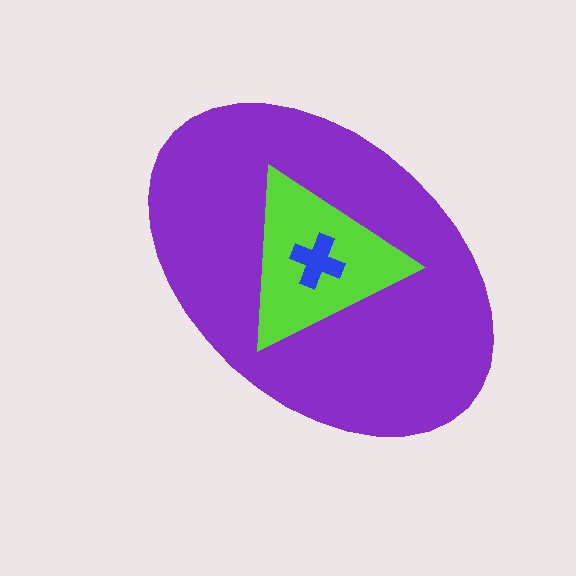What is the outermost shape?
The purple ellipse.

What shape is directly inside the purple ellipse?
The lime triangle.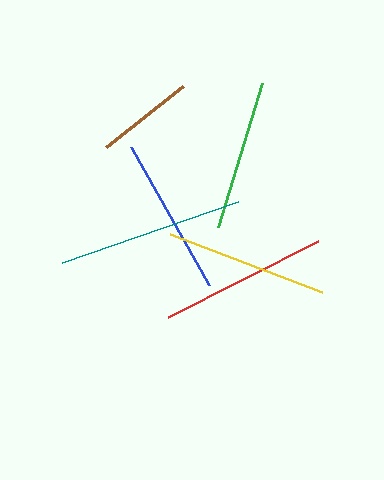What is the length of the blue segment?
The blue segment is approximately 159 pixels long.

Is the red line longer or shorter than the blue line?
The red line is longer than the blue line.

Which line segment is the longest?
The teal line is the longest at approximately 186 pixels.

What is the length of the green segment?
The green segment is approximately 150 pixels long.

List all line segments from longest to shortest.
From longest to shortest: teal, red, yellow, blue, green, brown.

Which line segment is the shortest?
The brown line is the shortest at approximately 98 pixels.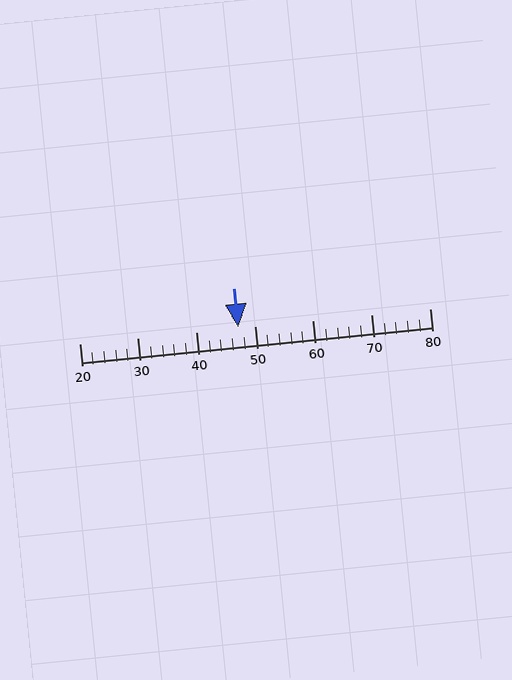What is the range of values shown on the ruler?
The ruler shows values from 20 to 80.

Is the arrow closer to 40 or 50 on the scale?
The arrow is closer to 50.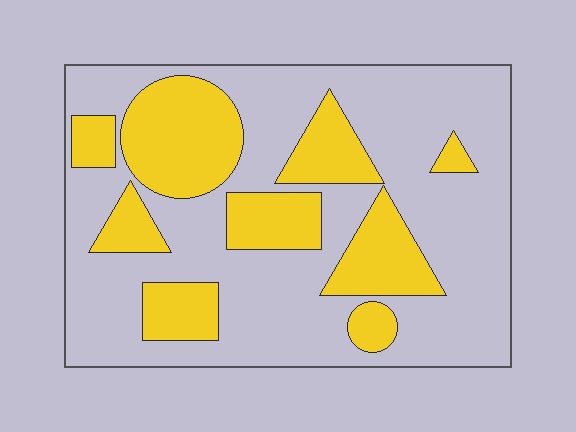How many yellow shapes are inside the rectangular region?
9.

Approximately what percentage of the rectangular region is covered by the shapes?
Approximately 30%.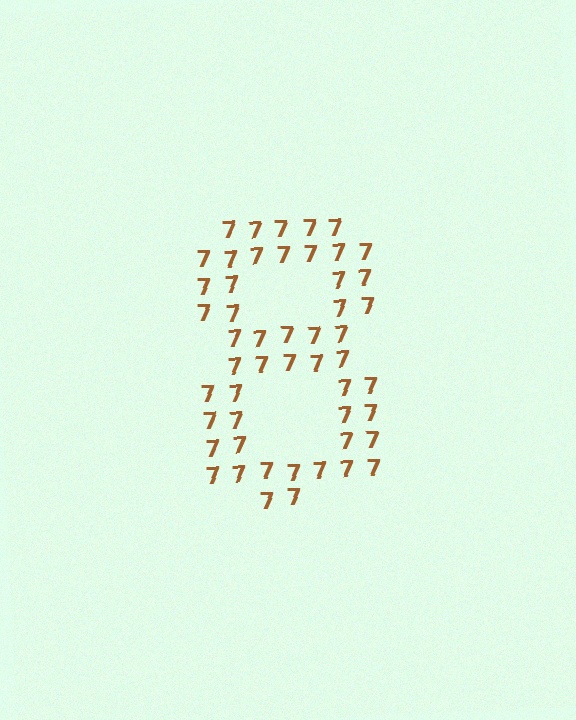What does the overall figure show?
The overall figure shows the digit 8.